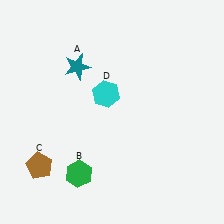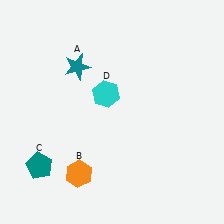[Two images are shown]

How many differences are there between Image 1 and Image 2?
There are 2 differences between the two images.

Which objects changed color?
B changed from green to orange. C changed from brown to teal.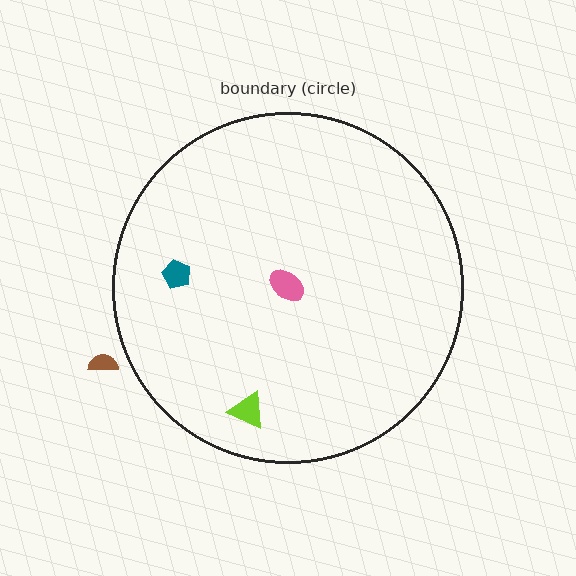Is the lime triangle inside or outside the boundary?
Inside.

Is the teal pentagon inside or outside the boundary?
Inside.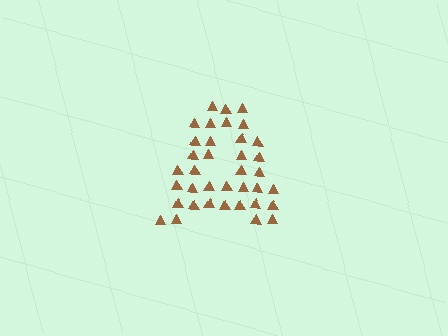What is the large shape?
The large shape is the letter A.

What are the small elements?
The small elements are triangles.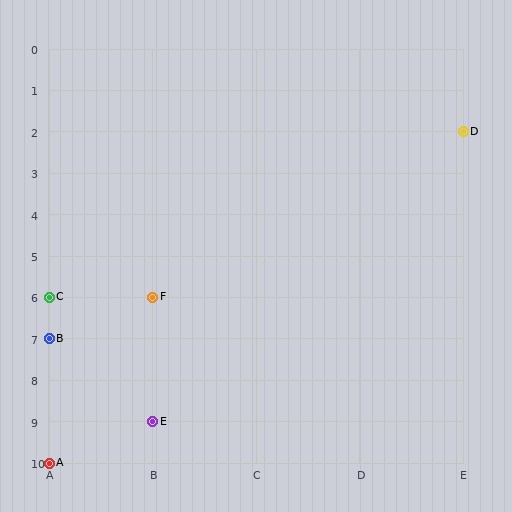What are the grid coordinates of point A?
Point A is at grid coordinates (A, 10).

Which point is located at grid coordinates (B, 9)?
Point E is at (B, 9).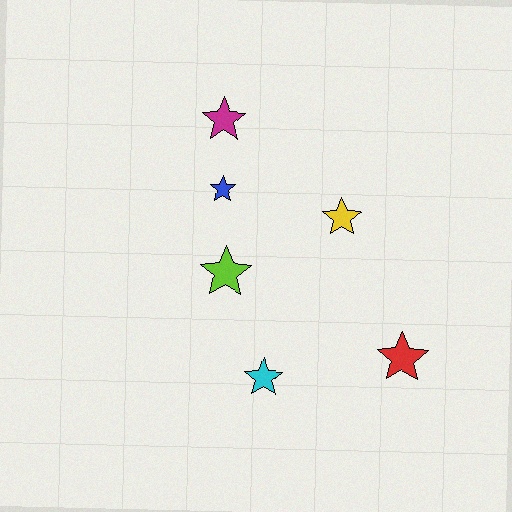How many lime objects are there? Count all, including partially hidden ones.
There is 1 lime object.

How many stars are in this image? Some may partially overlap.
There are 6 stars.